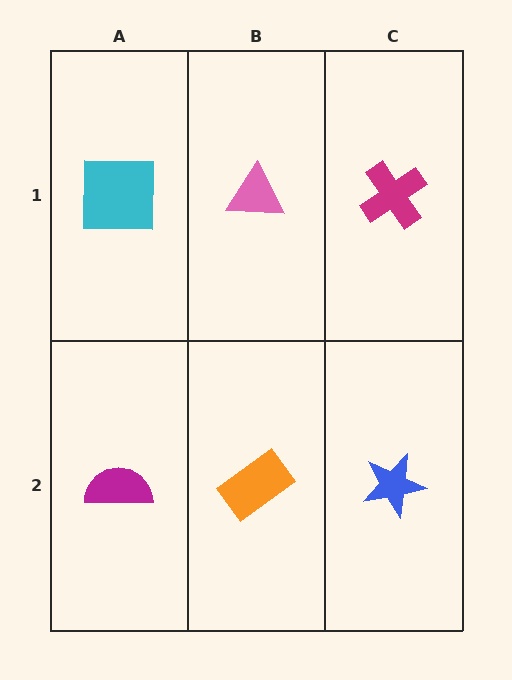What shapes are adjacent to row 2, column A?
A cyan square (row 1, column A), an orange rectangle (row 2, column B).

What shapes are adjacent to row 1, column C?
A blue star (row 2, column C), a pink triangle (row 1, column B).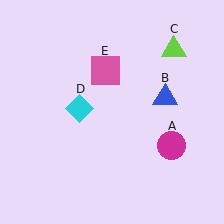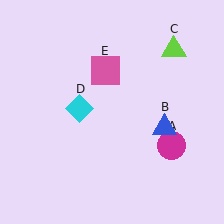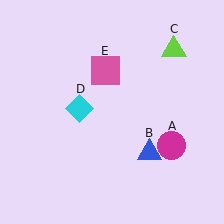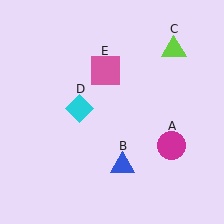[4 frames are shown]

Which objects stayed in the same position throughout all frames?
Magenta circle (object A) and lime triangle (object C) and cyan diamond (object D) and pink square (object E) remained stationary.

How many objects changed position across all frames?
1 object changed position: blue triangle (object B).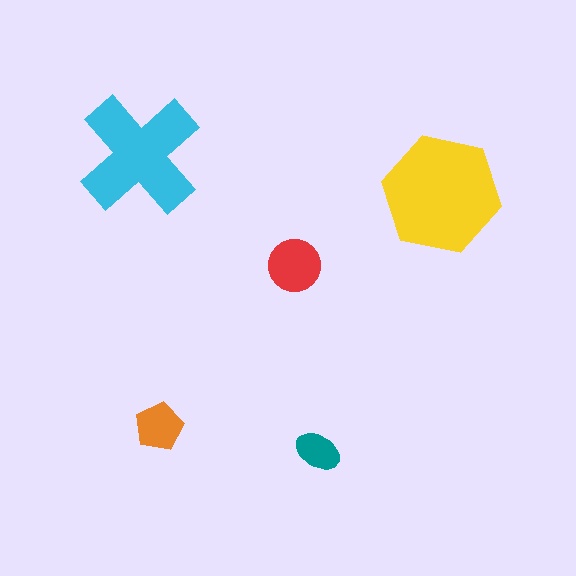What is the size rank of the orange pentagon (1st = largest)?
4th.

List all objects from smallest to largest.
The teal ellipse, the orange pentagon, the red circle, the cyan cross, the yellow hexagon.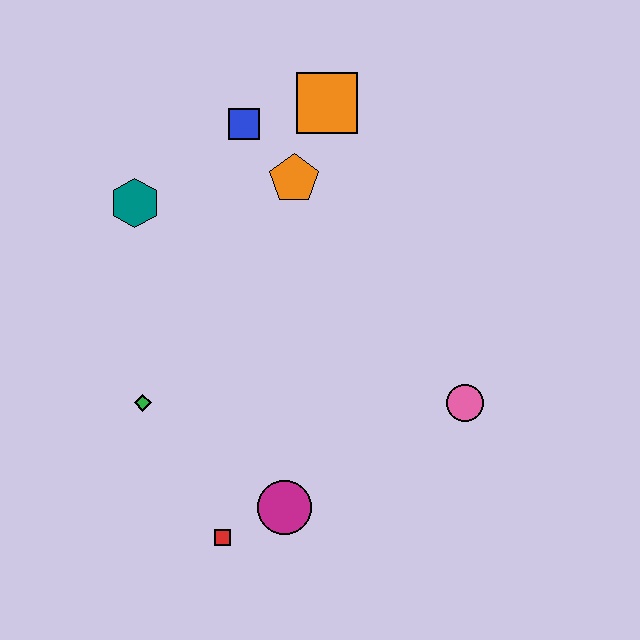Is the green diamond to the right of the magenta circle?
No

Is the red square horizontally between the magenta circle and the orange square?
No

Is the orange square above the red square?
Yes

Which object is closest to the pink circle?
The magenta circle is closest to the pink circle.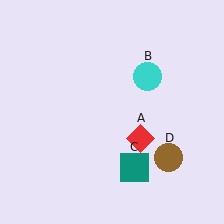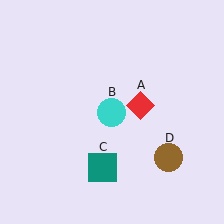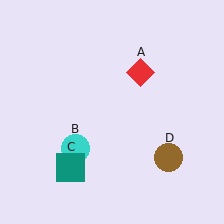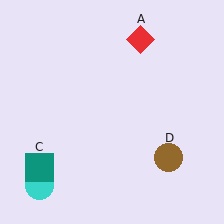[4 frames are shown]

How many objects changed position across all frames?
3 objects changed position: red diamond (object A), cyan circle (object B), teal square (object C).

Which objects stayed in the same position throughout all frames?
Brown circle (object D) remained stationary.